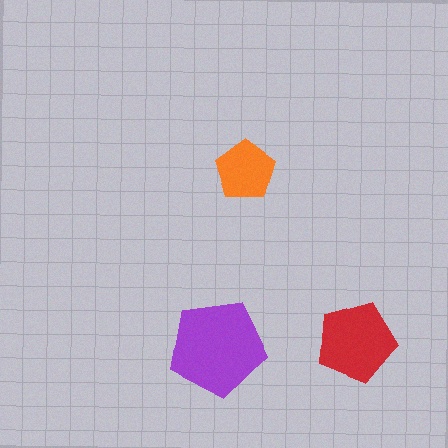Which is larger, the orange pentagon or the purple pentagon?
The purple one.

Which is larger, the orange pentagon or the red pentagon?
The red one.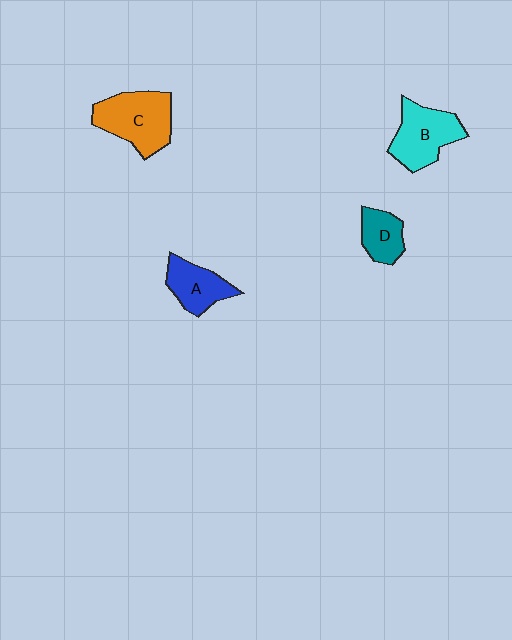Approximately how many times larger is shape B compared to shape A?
Approximately 1.3 times.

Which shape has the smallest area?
Shape D (teal).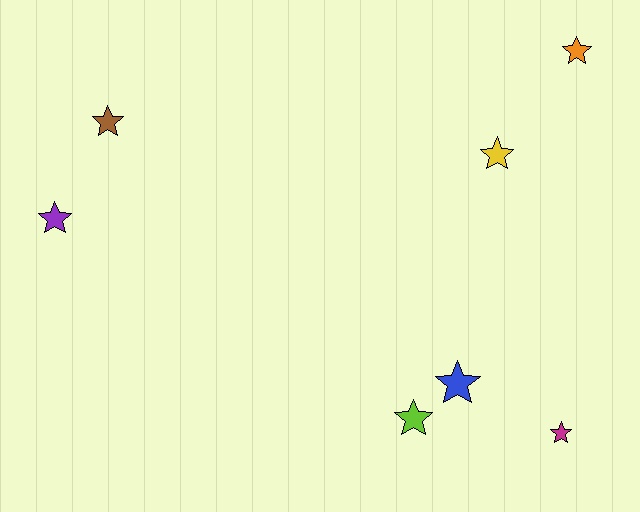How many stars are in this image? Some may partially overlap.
There are 7 stars.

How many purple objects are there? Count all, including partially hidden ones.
There is 1 purple object.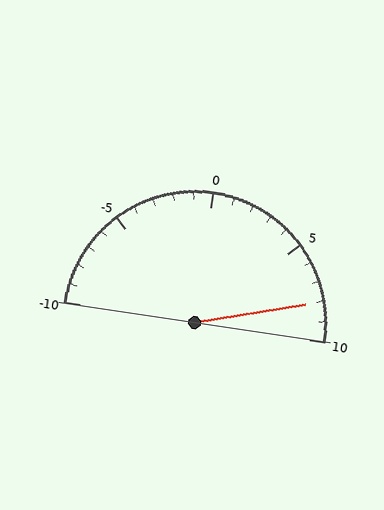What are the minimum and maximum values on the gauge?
The gauge ranges from -10 to 10.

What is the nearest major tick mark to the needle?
The nearest major tick mark is 10.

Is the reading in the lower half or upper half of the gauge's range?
The reading is in the upper half of the range (-10 to 10).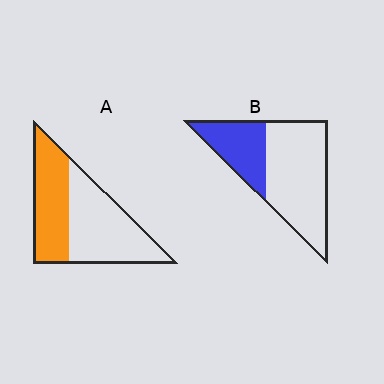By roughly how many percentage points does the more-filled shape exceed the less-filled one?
By roughly 10 percentage points (A over B).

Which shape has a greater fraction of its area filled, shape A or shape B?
Shape A.